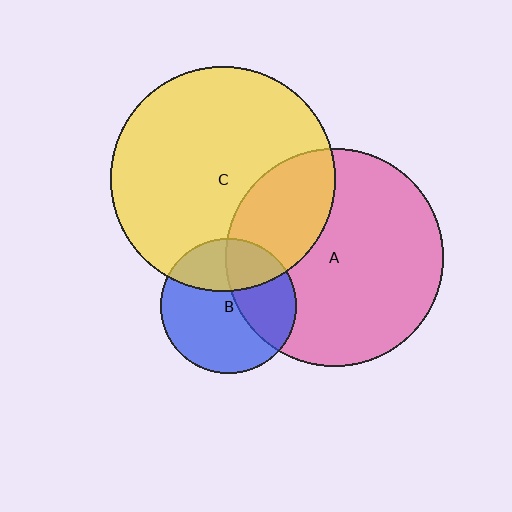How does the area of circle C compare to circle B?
Approximately 2.7 times.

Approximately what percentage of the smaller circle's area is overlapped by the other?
Approximately 35%.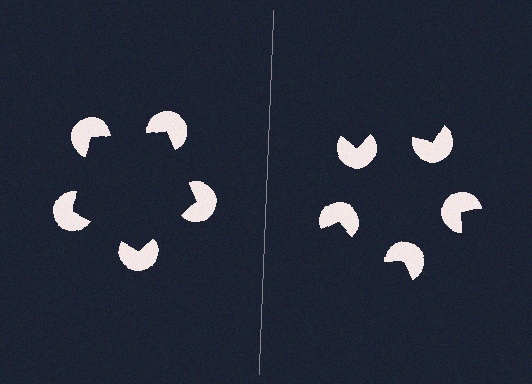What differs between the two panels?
The pac-man discs are positioned identically on both sides; only the wedge orientations differ. On the left they align to a pentagon; on the right they are misaligned.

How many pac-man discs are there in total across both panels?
10 — 5 on each side.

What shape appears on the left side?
An illusory pentagon.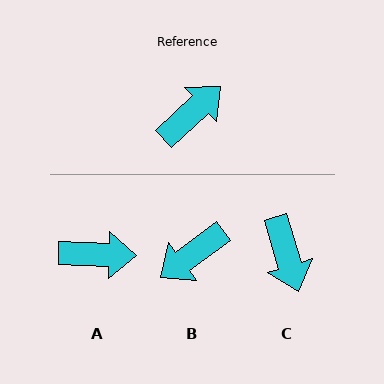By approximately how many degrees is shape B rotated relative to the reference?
Approximately 174 degrees counter-clockwise.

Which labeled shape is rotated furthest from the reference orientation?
B, about 174 degrees away.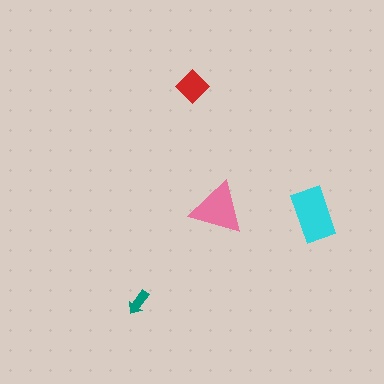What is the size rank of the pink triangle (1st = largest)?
2nd.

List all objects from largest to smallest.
The cyan rectangle, the pink triangle, the red diamond, the teal arrow.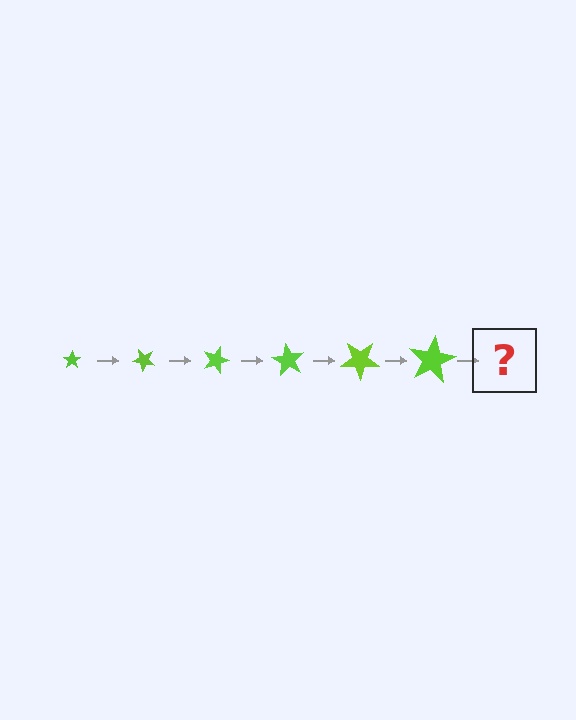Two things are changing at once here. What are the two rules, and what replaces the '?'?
The two rules are that the star grows larger each step and it rotates 45 degrees each step. The '?' should be a star, larger than the previous one and rotated 270 degrees from the start.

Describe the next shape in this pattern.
It should be a star, larger than the previous one and rotated 270 degrees from the start.